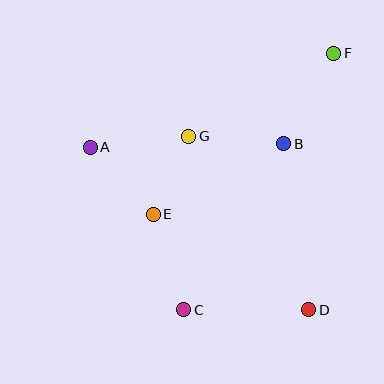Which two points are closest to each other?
Points E and G are closest to each other.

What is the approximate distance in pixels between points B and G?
The distance between B and G is approximately 95 pixels.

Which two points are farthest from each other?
Points C and F are farthest from each other.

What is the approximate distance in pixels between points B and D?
The distance between B and D is approximately 168 pixels.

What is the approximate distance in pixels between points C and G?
The distance between C and G is approximately 174 pixels.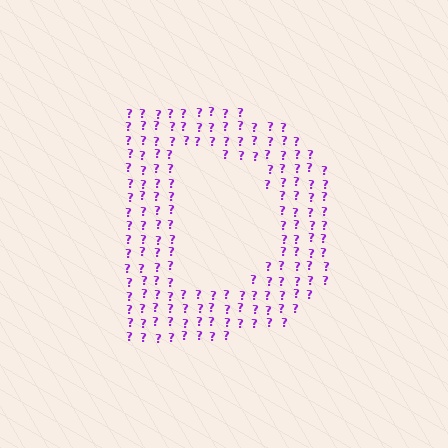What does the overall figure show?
The overall figure shows the letter D.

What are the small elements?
The small elements are question marks.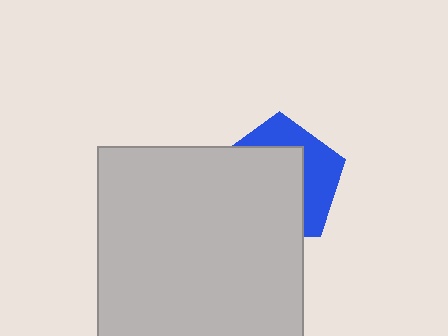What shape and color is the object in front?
The object in front is a light gray square.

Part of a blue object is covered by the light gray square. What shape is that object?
It is a pentagon.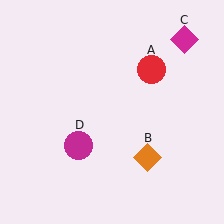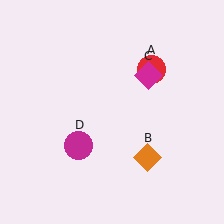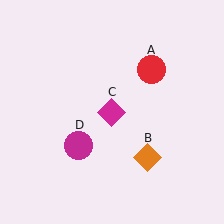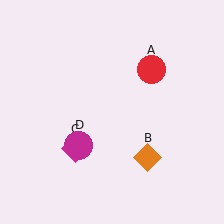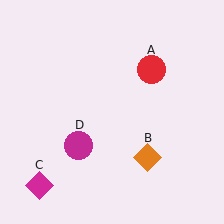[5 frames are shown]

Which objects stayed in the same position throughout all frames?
Red circle (object A) and orange diamond (object B) and magenta circle (object D) remained stationary.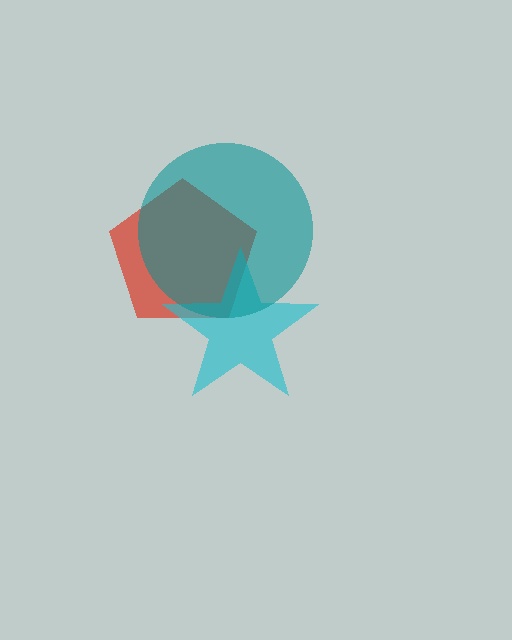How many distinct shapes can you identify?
There are 3 distinct shapes: a red pentagon, a cyan star, a teal circle.